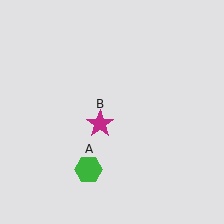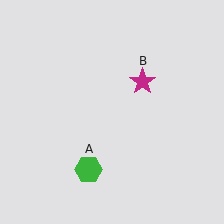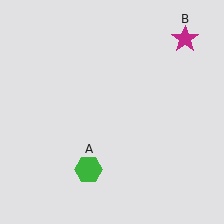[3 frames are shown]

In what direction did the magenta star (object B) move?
The magenta star (object B) moved up and to the right.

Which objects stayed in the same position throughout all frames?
Green hexagon (object A) remained stationary.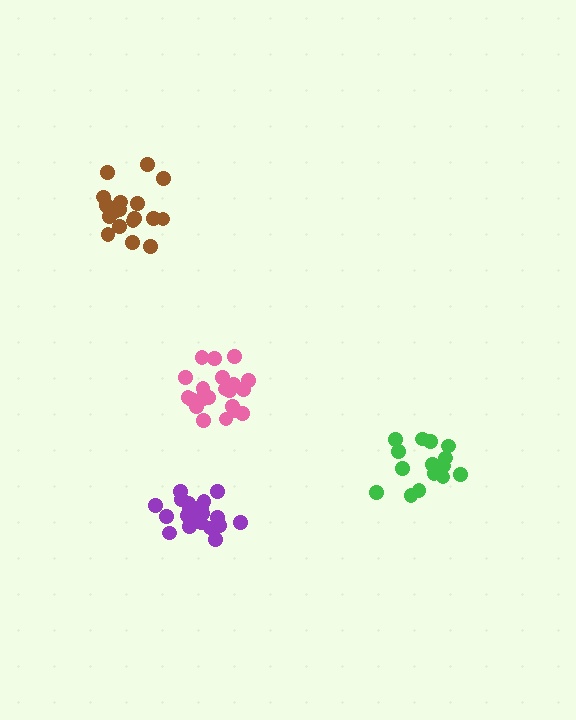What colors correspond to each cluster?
The clusters are colored: brown, green, purple, pink.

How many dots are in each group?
Group 1: 18 dots, Group 2: 15 dots, Group 3: 21 dots, Group 4: 21 dots (75 total).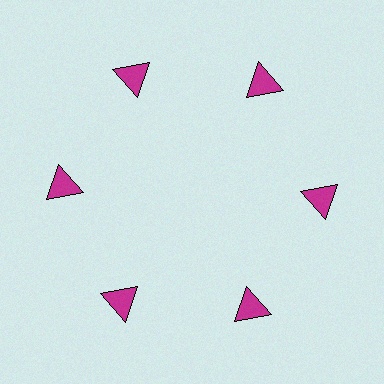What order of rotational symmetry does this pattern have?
This pattern has 6-fold rotational symmetry.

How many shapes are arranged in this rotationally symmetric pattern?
There are 6 shapes, arranged in 6 groups of 1.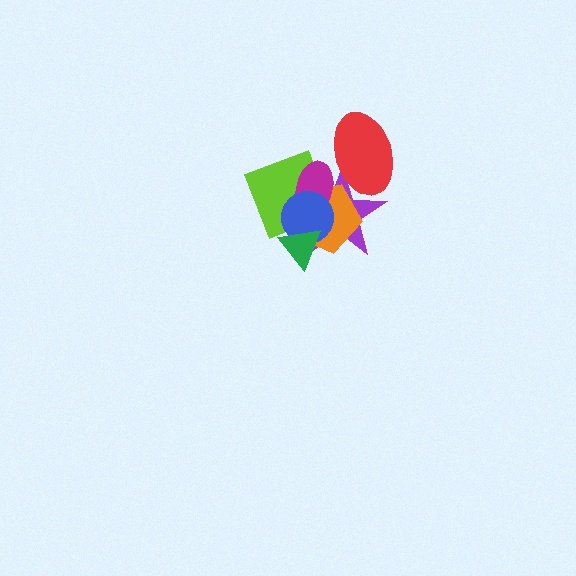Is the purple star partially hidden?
Yes, it is partially covered by another shape.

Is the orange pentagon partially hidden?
Yes, it is partially covered by another shape.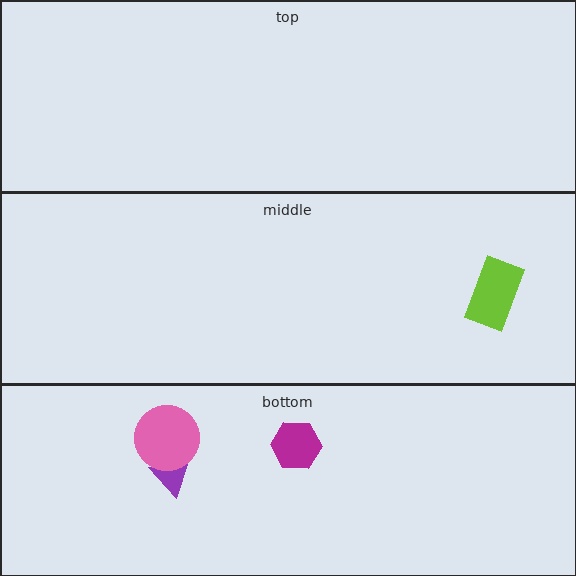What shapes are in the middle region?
The lime rectangle.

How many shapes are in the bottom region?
3.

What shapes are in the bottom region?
The purple triangle, the pink circle, the magenta hexagon.